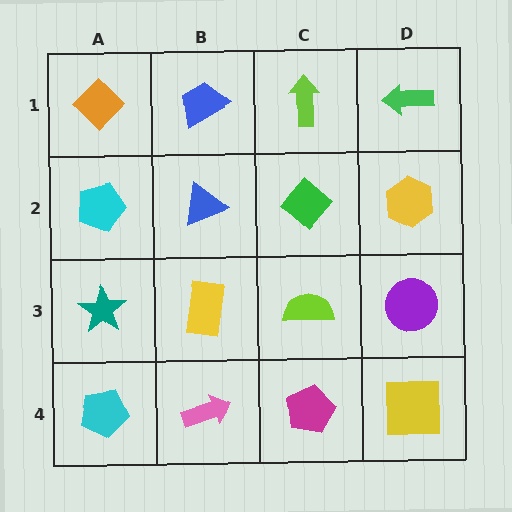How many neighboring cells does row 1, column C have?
3.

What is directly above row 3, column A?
A cyan pentagon.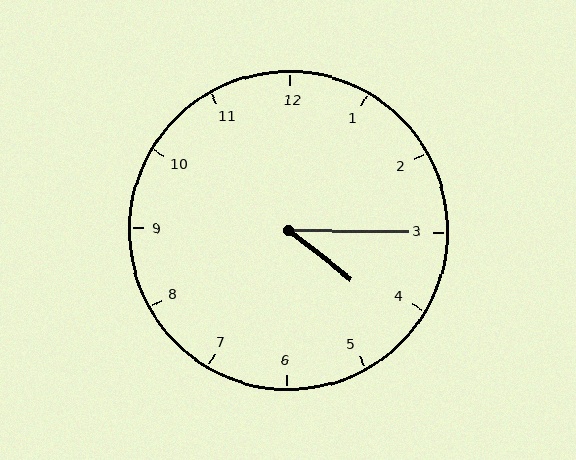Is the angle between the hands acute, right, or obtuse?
It is acute.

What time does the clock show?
4:15.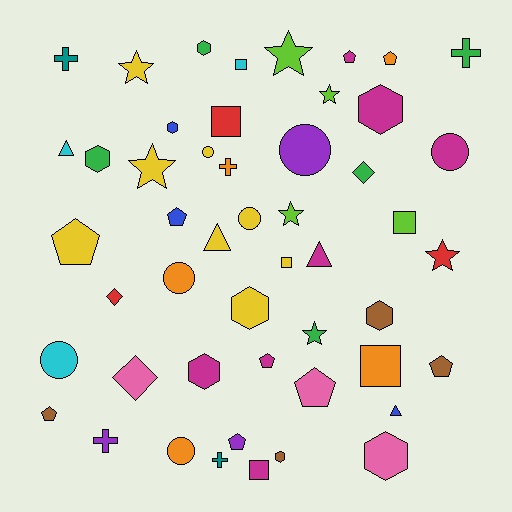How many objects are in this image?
There are 50 objects.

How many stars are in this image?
There are 7 stars.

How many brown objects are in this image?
There are 4 brown objects.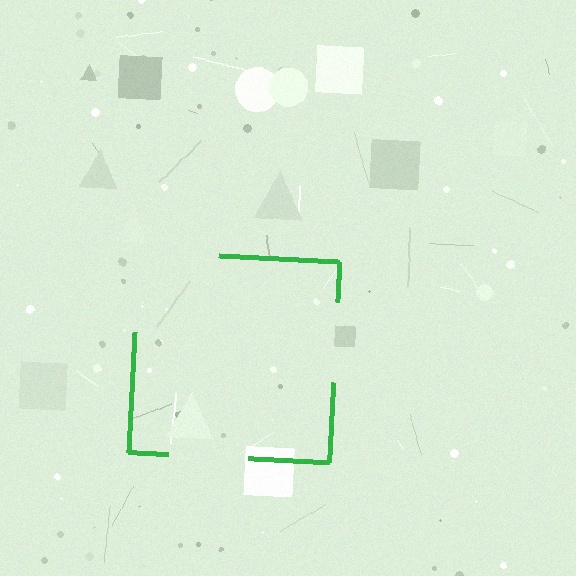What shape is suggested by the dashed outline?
The dashed outline suggests a square.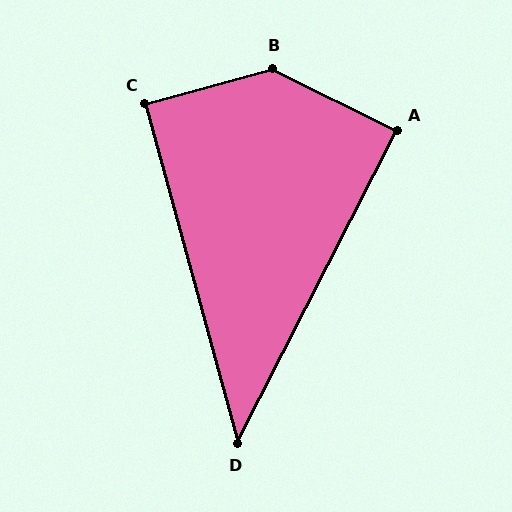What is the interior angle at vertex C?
Approximately 90 degrees (approximately right).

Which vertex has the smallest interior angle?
D, at approximately 42 degrees.